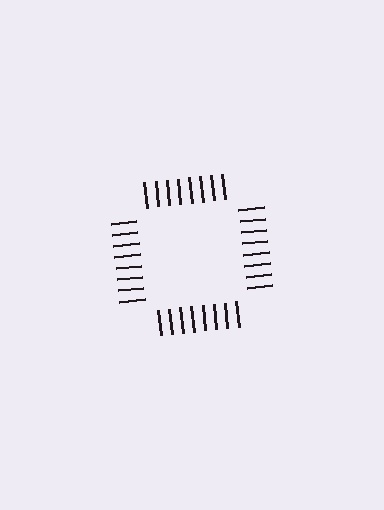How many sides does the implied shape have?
4 sides — the line-ends trace a square.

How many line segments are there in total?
32 — 8 along each of the 4 edges.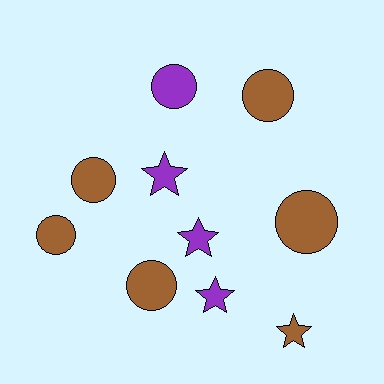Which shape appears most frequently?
Circle, with 6 objects.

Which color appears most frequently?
Brown, with 6 objects.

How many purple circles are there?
There is 1 purple circle.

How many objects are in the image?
There are 10 objects.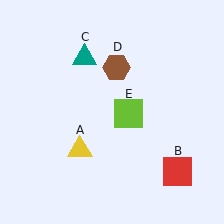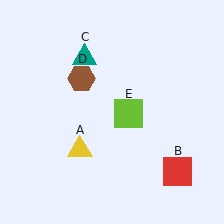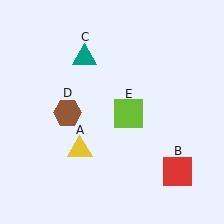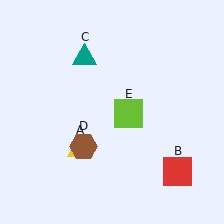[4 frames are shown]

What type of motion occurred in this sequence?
The brown hexagon (object D) rotated counterclockwise around the center of the scene.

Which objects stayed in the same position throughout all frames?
Yellow triangle (object A) and red square (object B) and teal triangle (object C) and lime square (object E) remained stationary.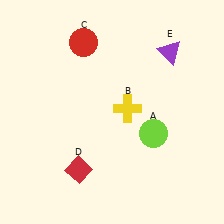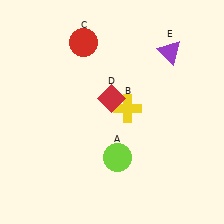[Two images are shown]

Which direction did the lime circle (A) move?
The lime circle (A) moved left.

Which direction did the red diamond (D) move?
The red diamond (D) moved up.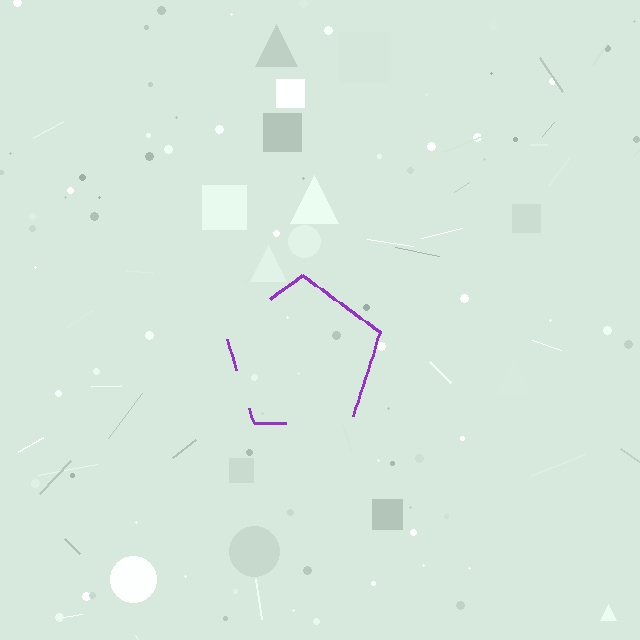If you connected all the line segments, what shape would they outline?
They would outline a pentagon.